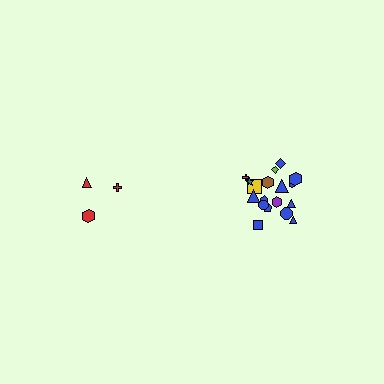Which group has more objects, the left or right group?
The right group.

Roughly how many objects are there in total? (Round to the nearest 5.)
Roughly 20 objects in total.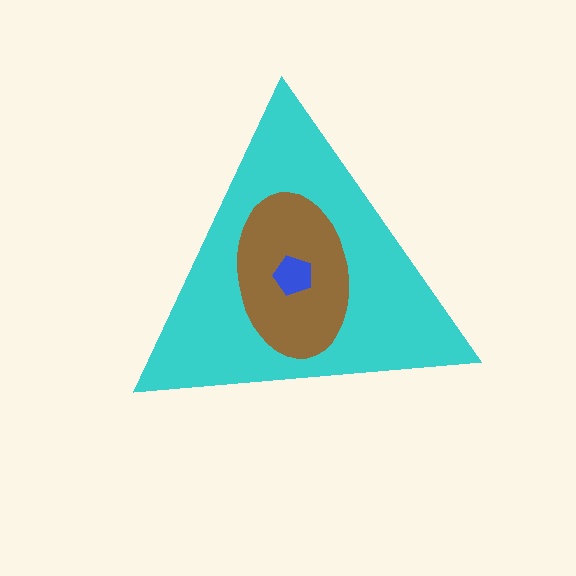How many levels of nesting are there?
3.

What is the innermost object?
The blue pentagon.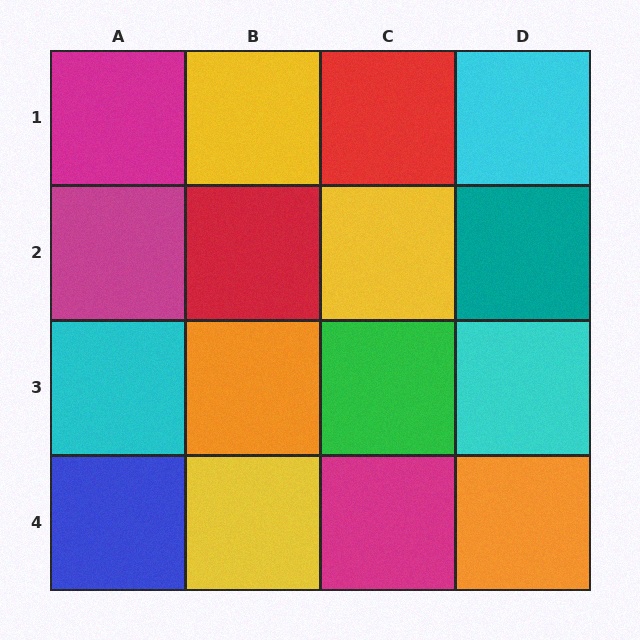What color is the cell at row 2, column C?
Yellow.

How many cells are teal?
1 cell is teal.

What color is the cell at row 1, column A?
Magenta.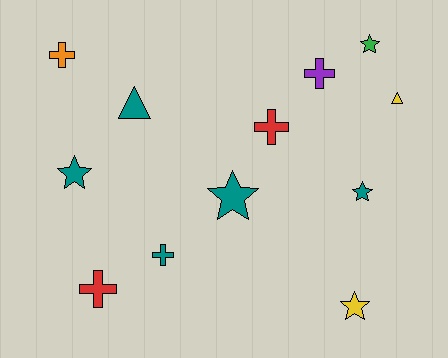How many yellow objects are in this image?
There are 2 yellow objects.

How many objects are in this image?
There are 12 objects.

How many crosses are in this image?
There are 5 crosses.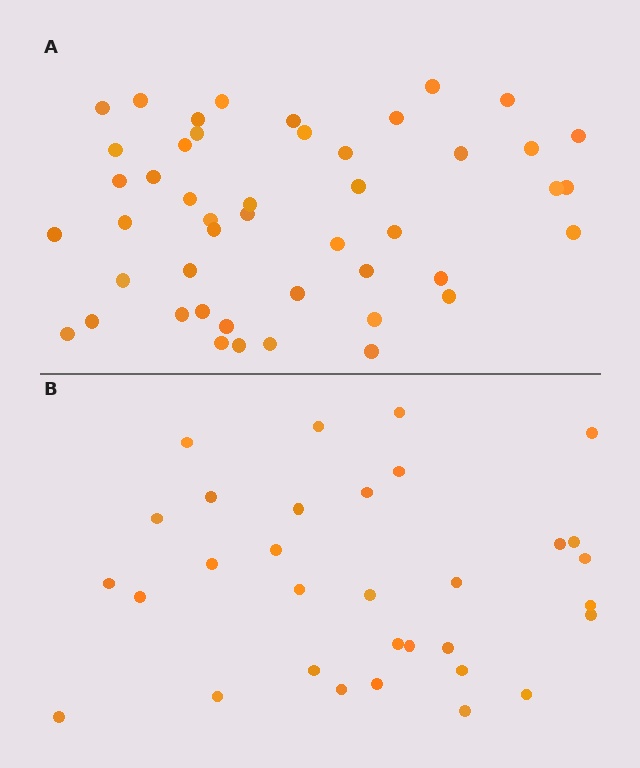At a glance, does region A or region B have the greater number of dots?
Region A (the top region) has more dots.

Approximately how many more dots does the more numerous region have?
Region A has approximately 15 more dots than region B.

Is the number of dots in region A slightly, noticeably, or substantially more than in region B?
Region A has substantially more. The ratio is roughly 1.5 to 1.